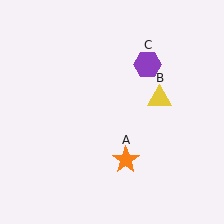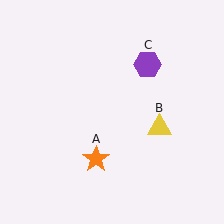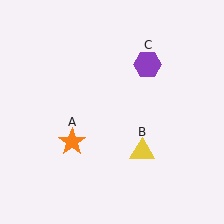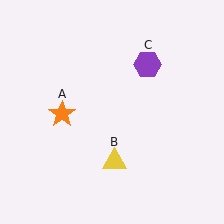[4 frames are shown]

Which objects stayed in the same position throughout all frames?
Purple hexagon (object C) remained stationary.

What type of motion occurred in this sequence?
The orange star (object A), yellow triangle (object B) rotated clockwise around the center of the scene.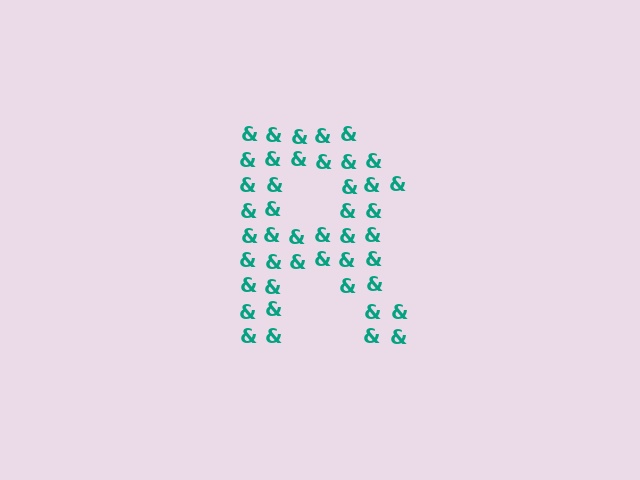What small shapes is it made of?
It is made of small ampersands.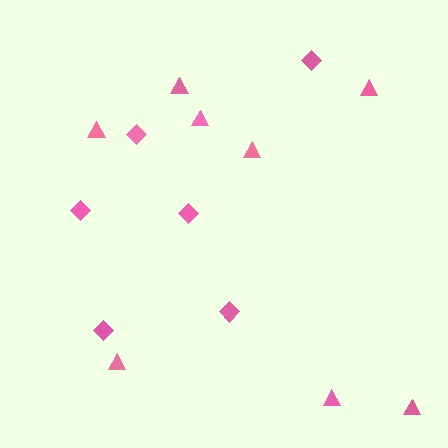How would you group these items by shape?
There are 2 groups: one group of diamonds (6) and one group of triangles (8).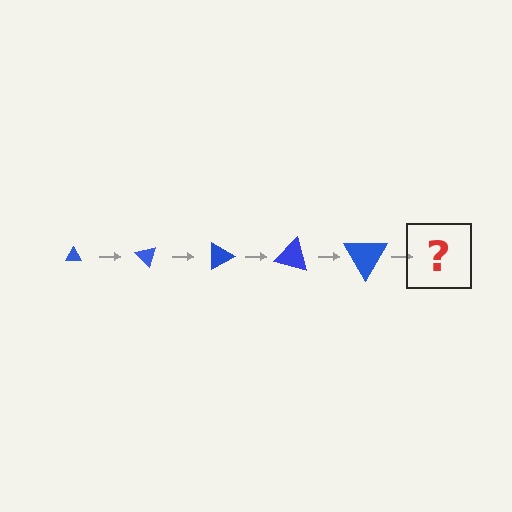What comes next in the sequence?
The next element should be a triangle, larger than the previous one and rotated 225 degrees from the start.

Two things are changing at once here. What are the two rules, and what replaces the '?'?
The two rules are that the triangle grows larger each step and it rotates 45 degrees each step. The '?' should be a triangle, larger than the previous one and rotated 225 degrees from the start.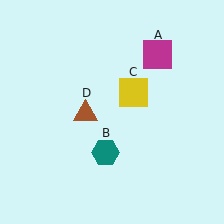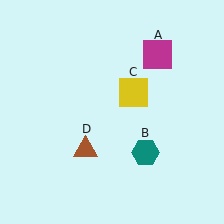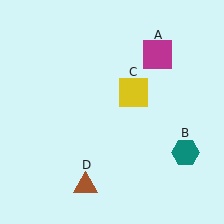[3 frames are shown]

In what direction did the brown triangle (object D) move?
The brown triangle (object D) moved down.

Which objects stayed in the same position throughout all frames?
Magenta square (object A) and yellow square (object C) remained stationary.